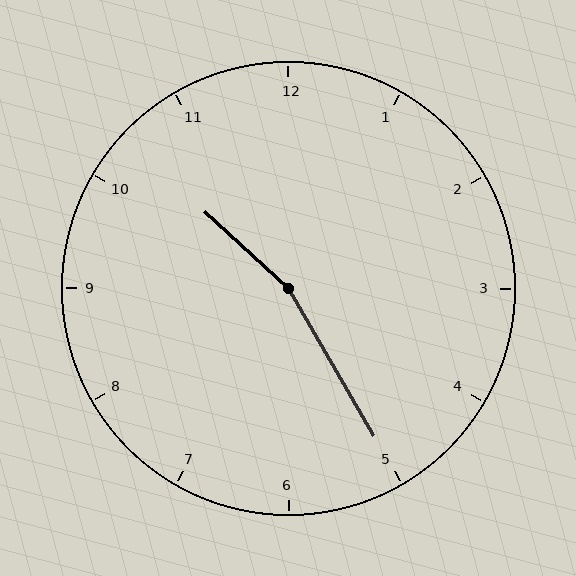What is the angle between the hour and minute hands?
Approximately 162 degrees.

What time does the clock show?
10:25.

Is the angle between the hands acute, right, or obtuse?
It is obtuse.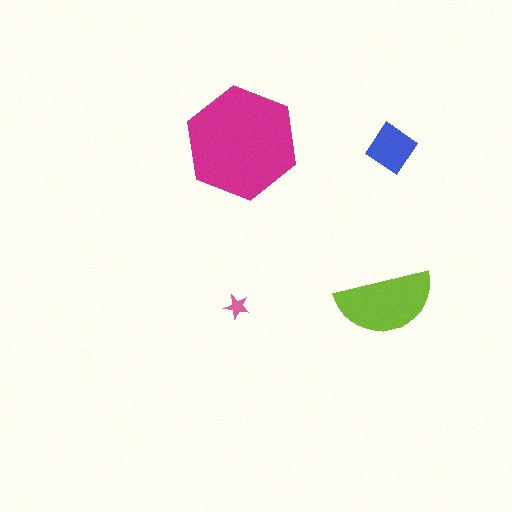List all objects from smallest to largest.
The pink star, the blue diamond, the lime semicircle, the magenta hexagon.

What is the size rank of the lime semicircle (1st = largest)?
2nd.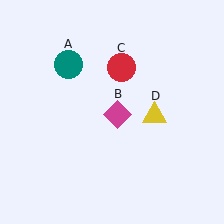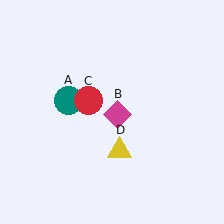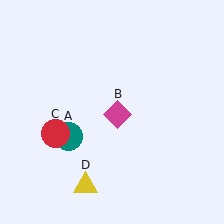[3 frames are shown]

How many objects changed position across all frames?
3 objects changed position: teal circle (object A), red circle (object C), yellow triangle (object D).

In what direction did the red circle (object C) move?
The red circle (object C) moved down and to the left.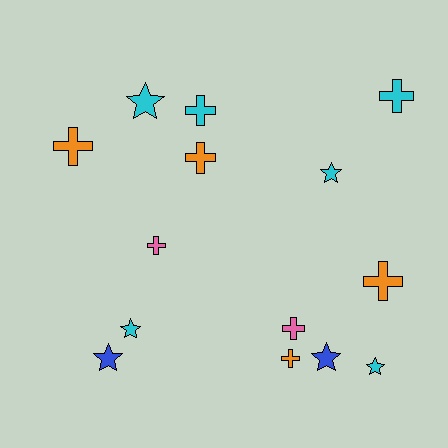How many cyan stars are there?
There are 4 cyan stars.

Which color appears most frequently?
Cyan, with 6 objects.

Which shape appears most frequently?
Cross, with 8 objects.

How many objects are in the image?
There are 14 objects.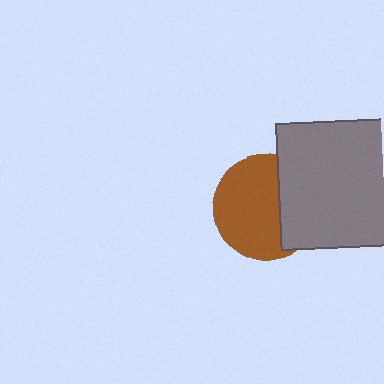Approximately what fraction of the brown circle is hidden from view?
Roughly 35% of the brown circle is hidden behind the gray square.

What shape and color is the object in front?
The object in front is a gray square.